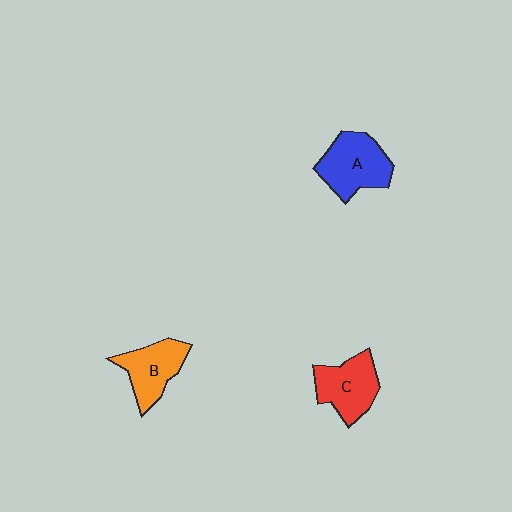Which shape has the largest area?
Shape A (blue).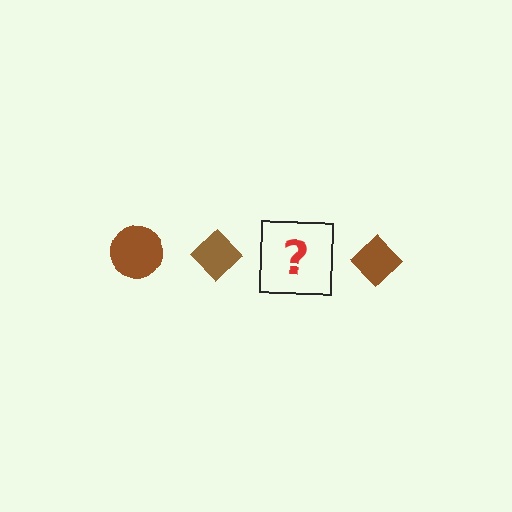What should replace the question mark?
The question mark should be replaced with a brown circle.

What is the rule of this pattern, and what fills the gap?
The rule is that the pattern cycles through circle, diamond shapes in brown. The gap should be filled with a brown circle.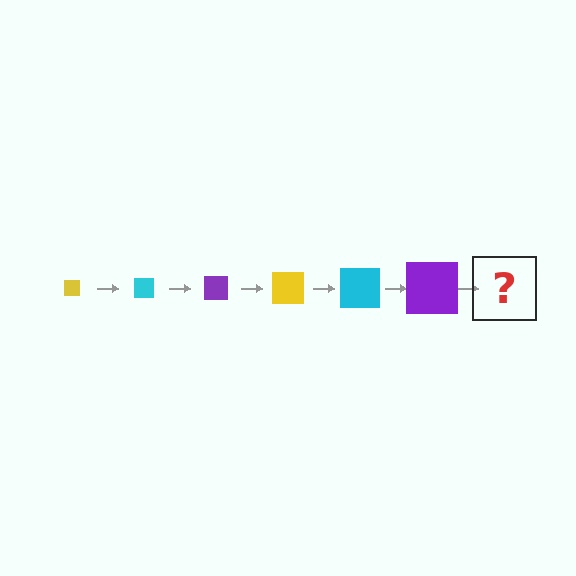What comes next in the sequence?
The next element should be a yellow square, larger than the previous one.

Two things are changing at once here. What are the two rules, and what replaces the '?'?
The two rules are that the square grows larger each step and the color cycles through yellow, cyan, and purple. The '?' should be a yellow square, larger than the previous one.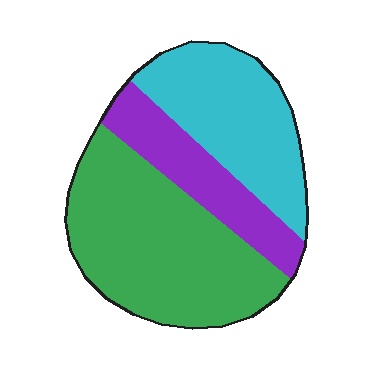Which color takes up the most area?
Green, at roughly 50%.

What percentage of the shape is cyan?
Cyan takes up about one third (1/3) of the shape.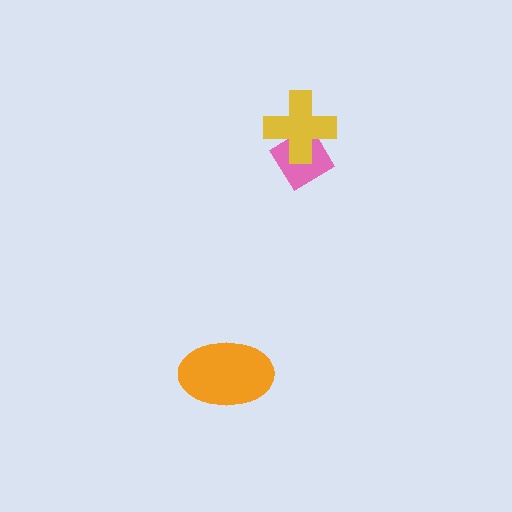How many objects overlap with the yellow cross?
1 object overlaps with the yellow cross.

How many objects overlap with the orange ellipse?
0 objects overlap with the orange ellipse.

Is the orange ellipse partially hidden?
No, no other shape covers it.